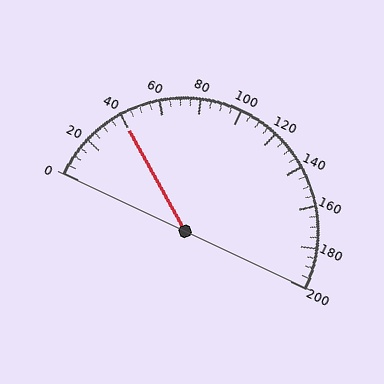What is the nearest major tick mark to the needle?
The nearest major tick mark is 40.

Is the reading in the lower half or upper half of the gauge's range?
The reading is in the lower half of the range (0 to 200).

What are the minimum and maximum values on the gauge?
The gauge ranges from 0 to 200.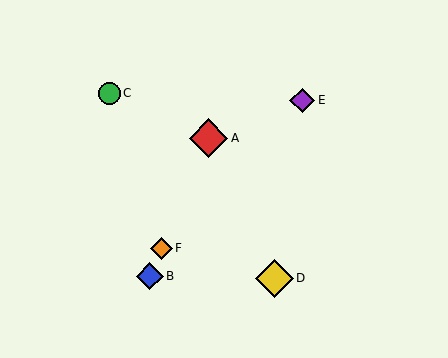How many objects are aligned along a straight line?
3 objects (A, B, F) are aligned along a straight line.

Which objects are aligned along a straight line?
Objects A, B, F are aligned along a straight line.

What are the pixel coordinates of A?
Object A is at (208, 138).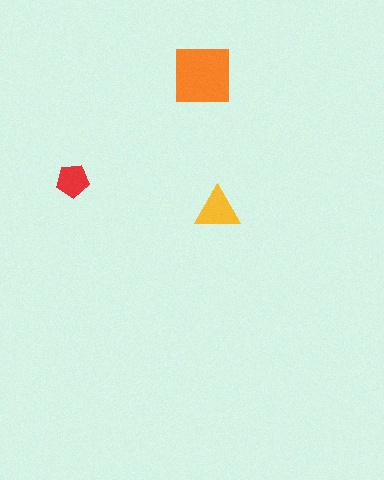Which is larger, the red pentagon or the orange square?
The orange square.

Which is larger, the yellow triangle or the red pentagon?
The yellow triangle.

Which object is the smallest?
The red pentagon.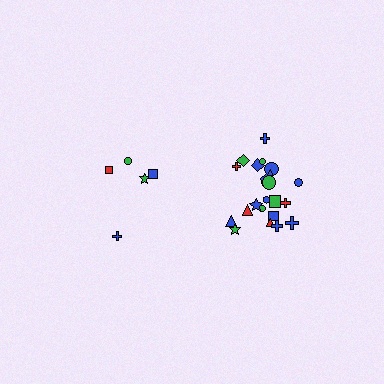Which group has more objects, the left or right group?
The right group.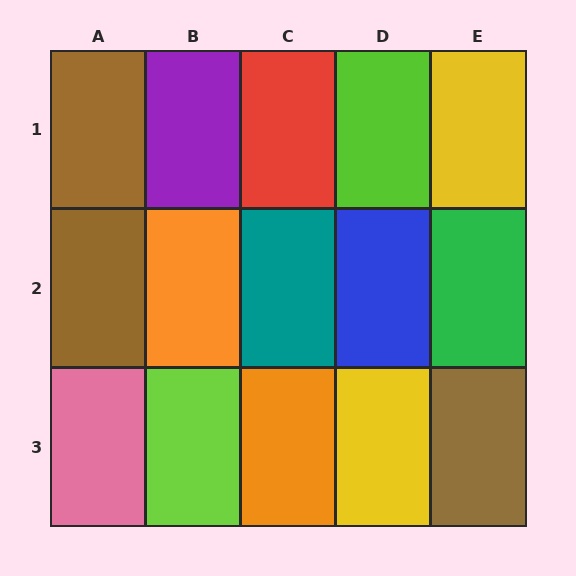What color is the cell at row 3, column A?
Pink.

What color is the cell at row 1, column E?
Yellow.